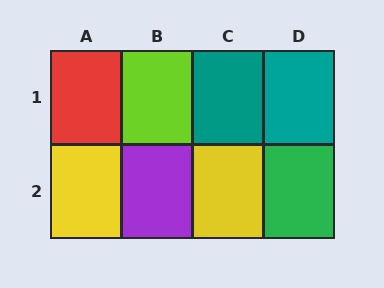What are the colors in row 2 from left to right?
Yellow, purple, yellow, green.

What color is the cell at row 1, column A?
Red.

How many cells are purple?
1 cell is purple.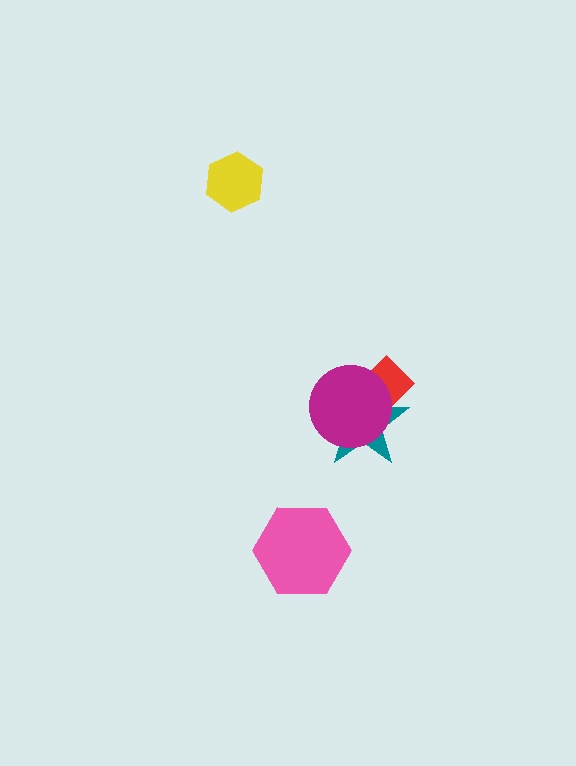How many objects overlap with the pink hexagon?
0 objects overlap with the pink hexagon.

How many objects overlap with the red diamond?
2 objects overlap with the red diamond.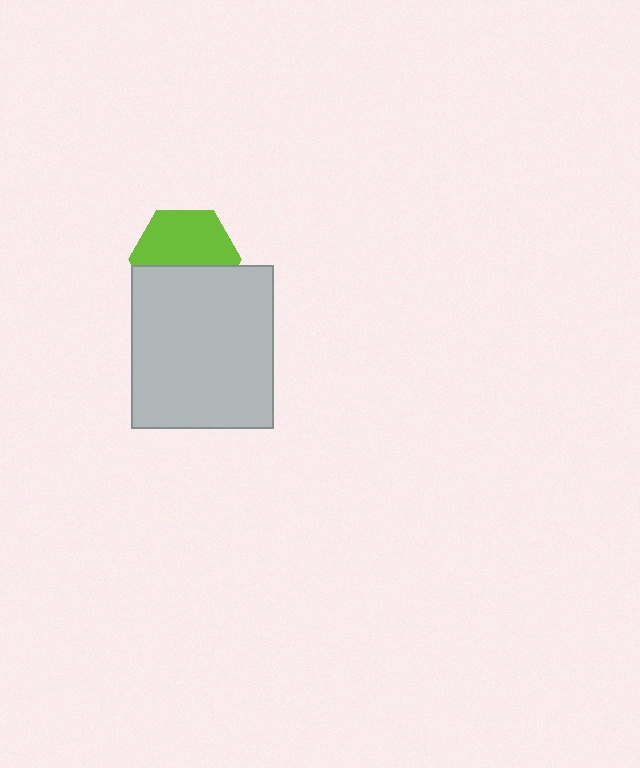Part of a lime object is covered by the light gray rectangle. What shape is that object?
It is a hexagon.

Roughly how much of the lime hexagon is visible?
About half of it is visible (roughly 58%).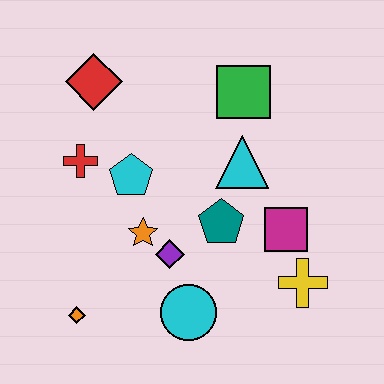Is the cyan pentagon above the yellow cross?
Yes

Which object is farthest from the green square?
The orange diamond is farthest from the green square.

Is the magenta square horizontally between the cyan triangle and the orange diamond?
No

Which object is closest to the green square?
The cyan triangle is closest to the green square.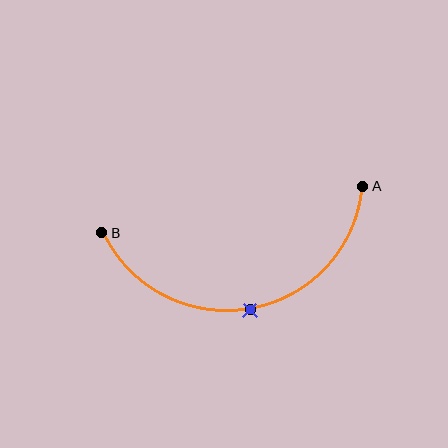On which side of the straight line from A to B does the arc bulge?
The arc bulges below the straight line connecting A and B.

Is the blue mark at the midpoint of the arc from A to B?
Yes. The blue mark lies on the arc at equal arc-length from both A and B — it is the arc midpoint.